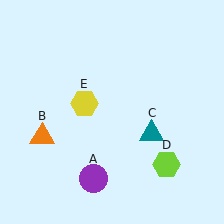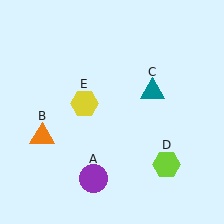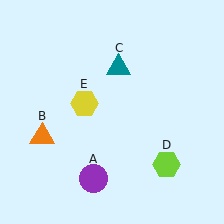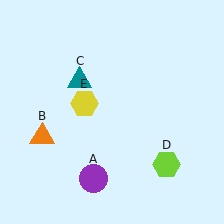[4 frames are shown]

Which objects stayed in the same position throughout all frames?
Purple circle (object A) and orange triangle (object B) and lime hexagon (object D) and yellow hexagon (object E) remained stationary.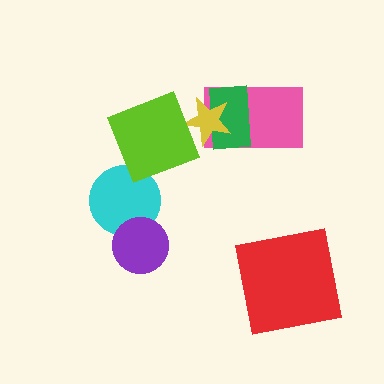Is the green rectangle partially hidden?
Yes, it is partially covered by another shape.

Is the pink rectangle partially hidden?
Yes, it is partially covered by another shape.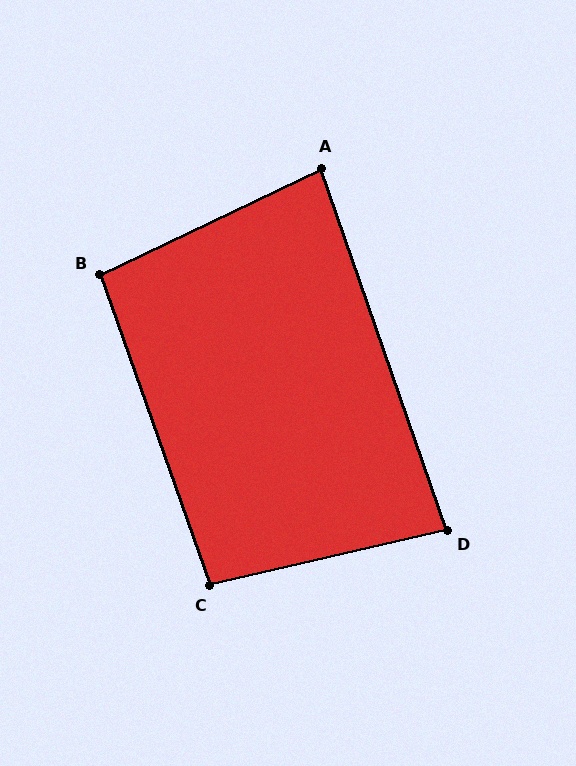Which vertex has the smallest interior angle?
A, at approximately 84 degrees.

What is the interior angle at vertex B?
Approximately 96 degrees (obtuse).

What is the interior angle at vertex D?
Approximately 84 degrees (acute).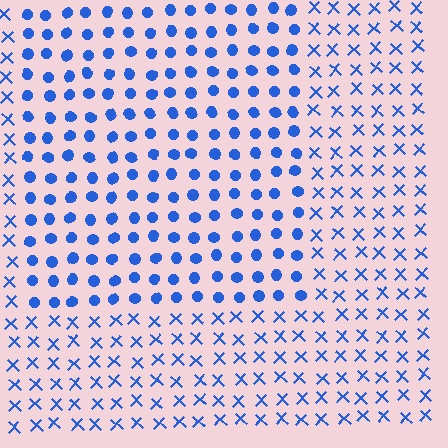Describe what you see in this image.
The image is filled with small blue elements arranged in a uniform grid. A rectangle-shaped region contains circles, while the surrounding area contains X marks. The boundary is defined purely by the change in element shape.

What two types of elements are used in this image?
The image uses circles inside the rectangle region and X marks outside it.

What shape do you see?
I see a rectangle.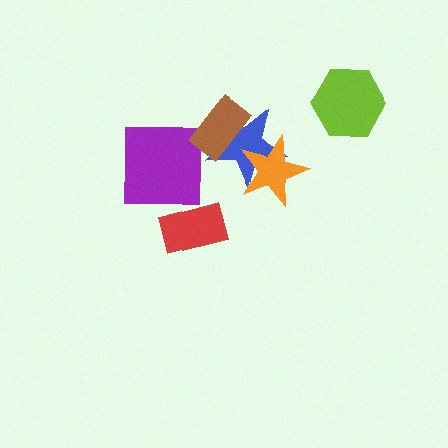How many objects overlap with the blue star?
2 objects overlap with the blue star.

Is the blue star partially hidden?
Yes, it is partially covered by another shape.